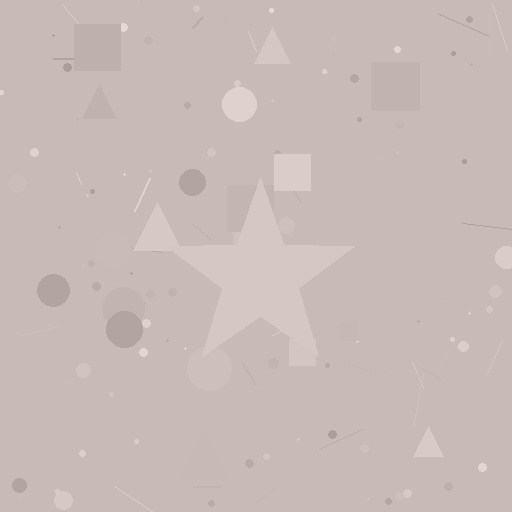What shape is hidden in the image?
A star is hidden in the image.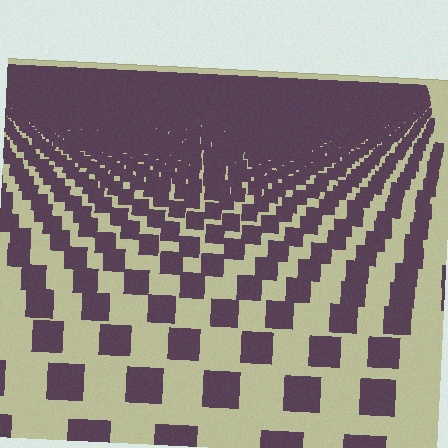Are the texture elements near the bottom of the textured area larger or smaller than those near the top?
Larger. Near the bottom, elements are closer to the viewer and appear at a bigger on-screen size.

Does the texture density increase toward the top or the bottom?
Density increases toward the top.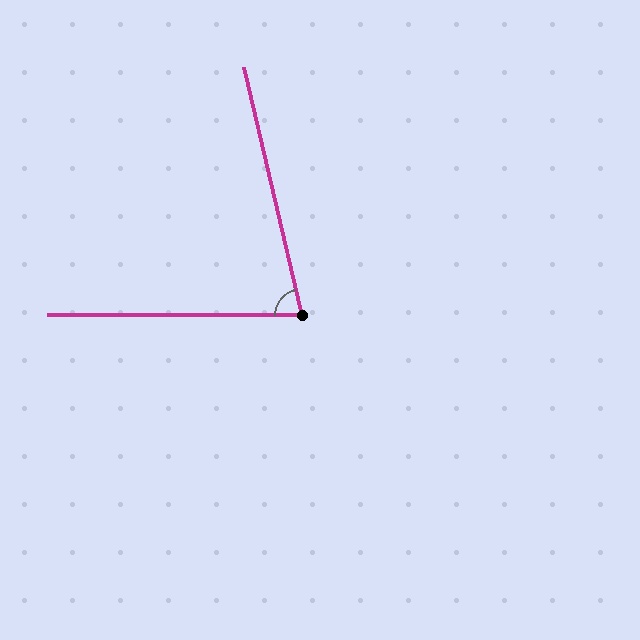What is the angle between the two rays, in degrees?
Approximately 77 degrees.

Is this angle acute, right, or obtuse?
It is acute.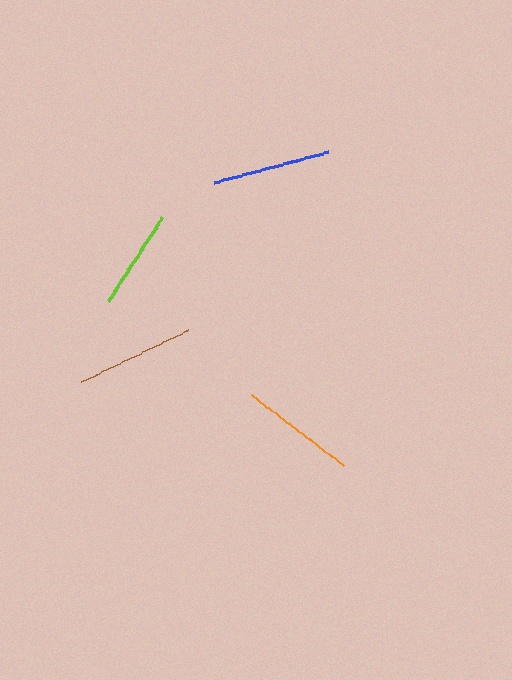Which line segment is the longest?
The brown line is the longest at approximately 119 pixels.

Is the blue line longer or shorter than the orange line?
The blue line is longer than the orange line.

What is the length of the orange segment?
The orange segment is approximately 117 pixels long.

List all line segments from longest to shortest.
From longest to shortest: brown, blue, orange, lime.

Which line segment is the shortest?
The lime line is the shortest at approximately 99 pixels.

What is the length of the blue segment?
The blue segment is approximately 118 pixels long.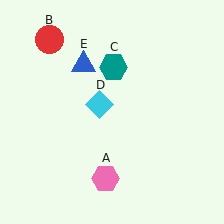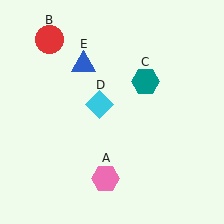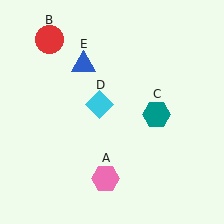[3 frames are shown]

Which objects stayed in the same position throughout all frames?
Pink hexagon (object A) and red circle (object B) and cyan diamond (object D) and blue triangle (object E) remained stationary.